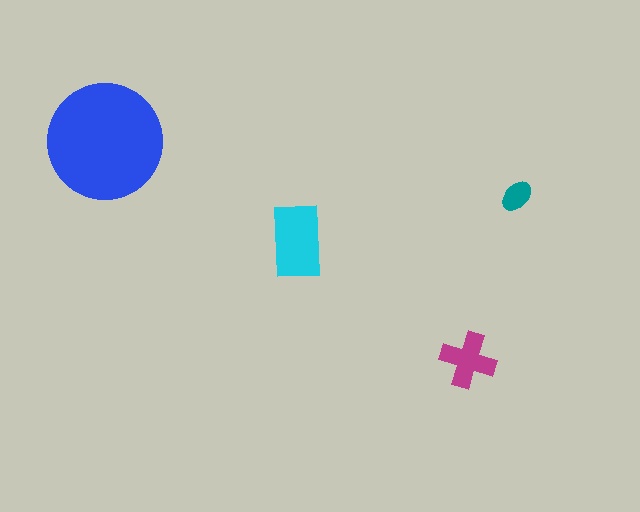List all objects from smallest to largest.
The teal ellipse, the magenta cross, the cyan rectangle, the blue circle.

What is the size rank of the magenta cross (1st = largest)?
3rd.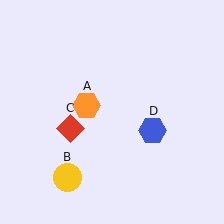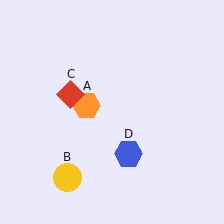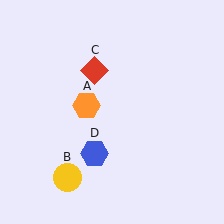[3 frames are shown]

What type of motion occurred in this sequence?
The red diamond (object C), blue hexagon (object D) rotated clockwise around the center of the scene.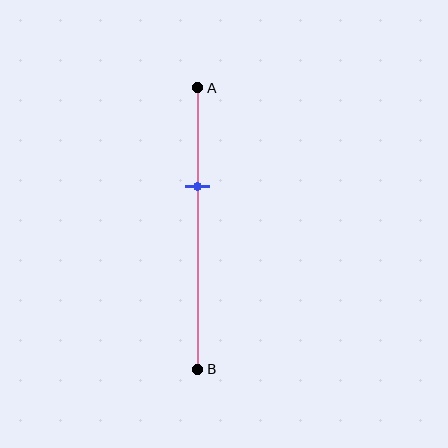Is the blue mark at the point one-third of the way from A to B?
Yes, the mark is approximately at the one-third point.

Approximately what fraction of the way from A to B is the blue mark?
The blue mark is approximately 35% of the way from A to B.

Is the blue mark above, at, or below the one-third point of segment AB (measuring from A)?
The blue mark is approximately at the one-third point of segment AB.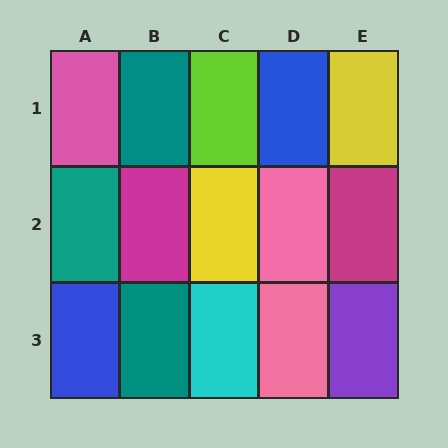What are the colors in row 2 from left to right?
Teal, magenta, yellow, pink, magenta.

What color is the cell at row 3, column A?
Blue.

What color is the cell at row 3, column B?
Teal.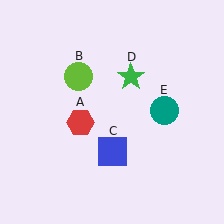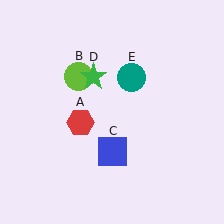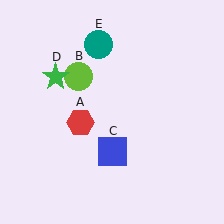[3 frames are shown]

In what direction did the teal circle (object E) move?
The teal circle (object E) moved up and to the left.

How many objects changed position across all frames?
2 objects changed position: green star (object D), teal circle (object E).